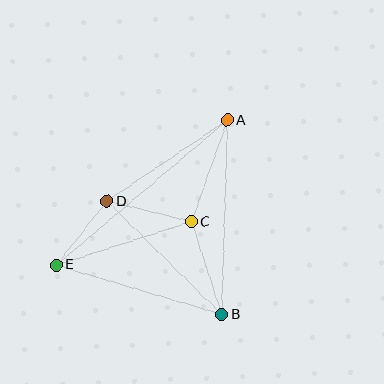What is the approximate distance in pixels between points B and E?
The distance between B and E is approximately 173 pixels.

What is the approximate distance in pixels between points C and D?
The distance between C and D is approximately 87 pixels.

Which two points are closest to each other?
Points D and E are closest to each other.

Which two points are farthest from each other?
Points A and E are farthest from each other.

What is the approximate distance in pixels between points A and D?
The distance between A and D is approximately 145 pixels.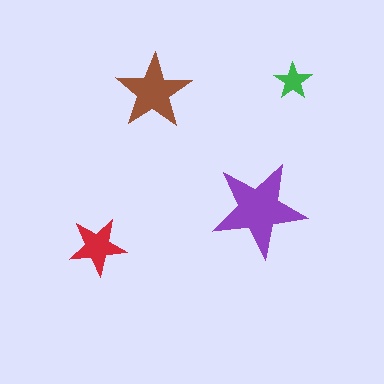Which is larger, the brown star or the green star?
The brown one.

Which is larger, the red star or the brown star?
The brown one.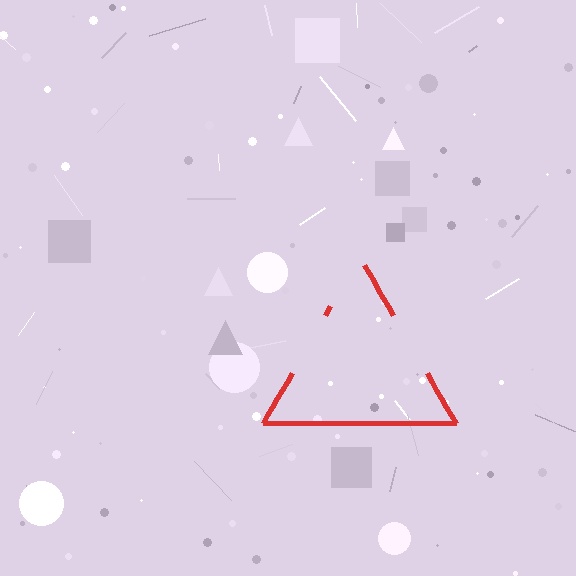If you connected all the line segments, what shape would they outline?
They would outline a triangle.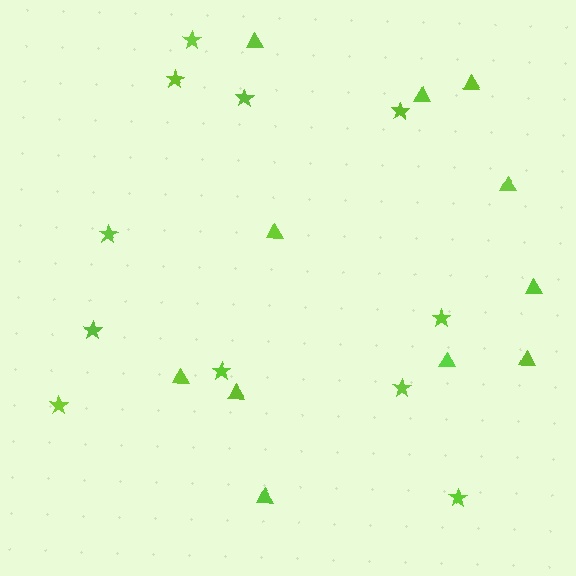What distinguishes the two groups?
There are 2 groups: one group of triangles (11) and one group of stars (11).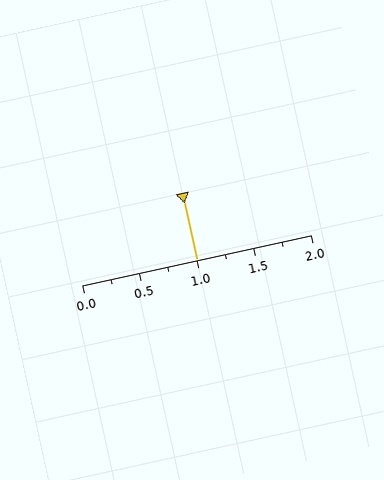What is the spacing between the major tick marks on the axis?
The major ticks are spaced 0.5 apart.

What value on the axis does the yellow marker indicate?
The marker indicates approximately 1.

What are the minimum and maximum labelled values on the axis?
The axis runs from 0.0 to 2.0.